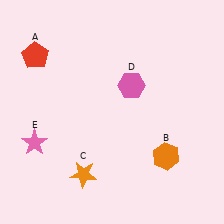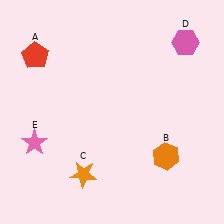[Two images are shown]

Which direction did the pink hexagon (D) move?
The pink hexagon (D) moved right.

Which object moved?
The pink hexagon (D) moved right.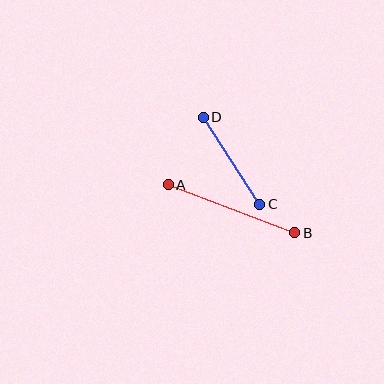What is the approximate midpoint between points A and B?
The midpoint is at approximately (231, 209) pixels.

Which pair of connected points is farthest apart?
Points A and B are farthest apart.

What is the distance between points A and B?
The distance is approximately 135 pixels.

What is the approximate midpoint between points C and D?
The midpoint is at approximately (232, 161) pixels.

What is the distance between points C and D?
The distance is approximately 104 pixels.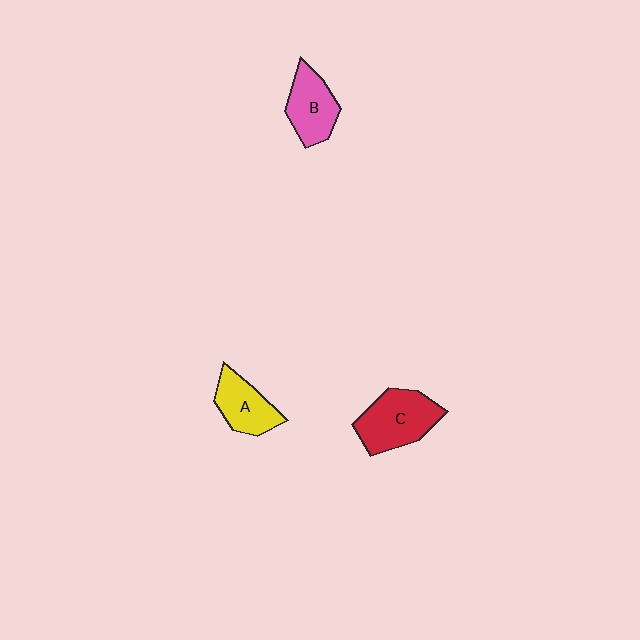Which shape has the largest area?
Shape C (red).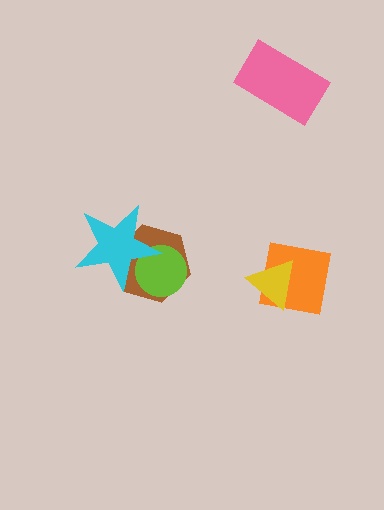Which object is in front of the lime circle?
The cyan star is in front of the lime circle.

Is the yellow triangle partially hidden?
No, no other shape covers it.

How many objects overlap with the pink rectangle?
0 objects overlap with the pink rectangle.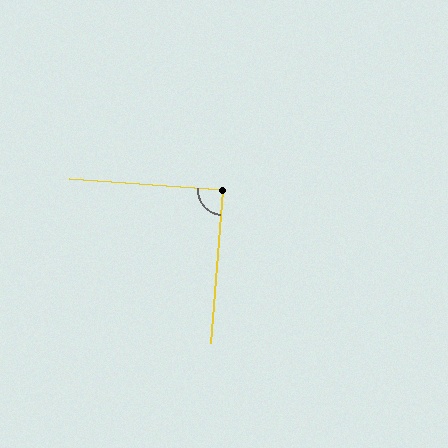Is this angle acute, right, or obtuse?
It is approximately a right angle.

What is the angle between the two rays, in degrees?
Approximately 89 degrees.